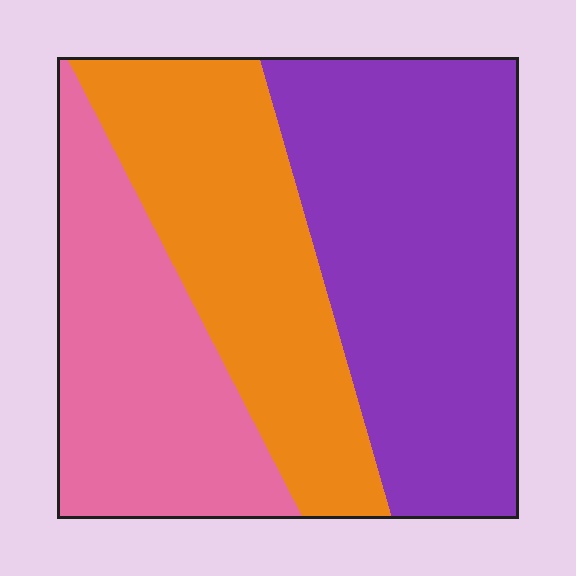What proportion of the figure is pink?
Pink covers 28% of the figure.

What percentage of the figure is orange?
Orange takes up about one third (1/3) of the figure.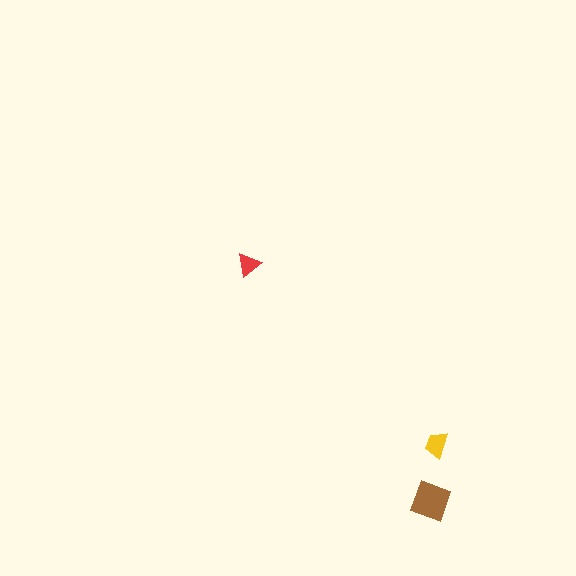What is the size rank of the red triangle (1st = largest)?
3rd.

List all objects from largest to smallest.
The brown diamond, the yellow trapezoid, the red triangle.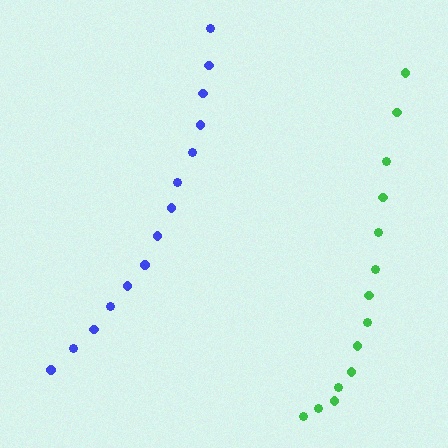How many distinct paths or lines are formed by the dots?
There are 2 distinct paths.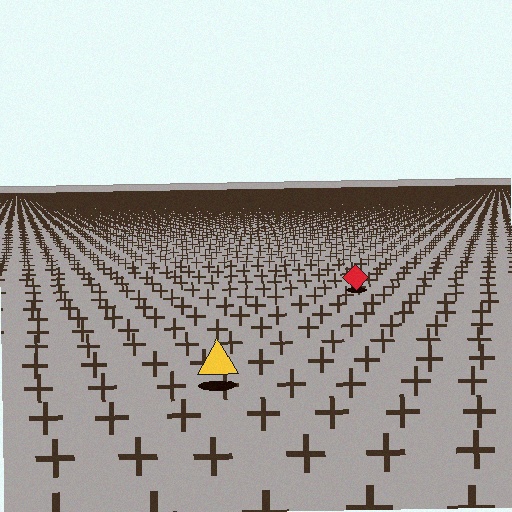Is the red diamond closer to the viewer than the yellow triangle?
No. The yellow triangle is closer — you can tell from the texture gradient: the ground texture is coarser near it.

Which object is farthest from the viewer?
The red diamond is farthest from the viewer. It appears smaller and the ground texture around it is denser.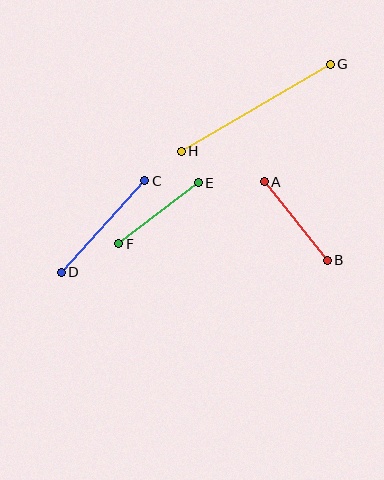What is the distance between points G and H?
The distance is approximately 173 pixels.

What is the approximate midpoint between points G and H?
The midpoint is at approximately (256, 108) pixels.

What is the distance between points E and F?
The distance is approximately 100 pixels.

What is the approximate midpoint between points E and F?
The midpoint is at approximately (159, 213) pixels.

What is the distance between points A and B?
The distance is approximately 101 pixels.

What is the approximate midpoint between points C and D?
The midpoint is at approximately (103, 226) pixels.